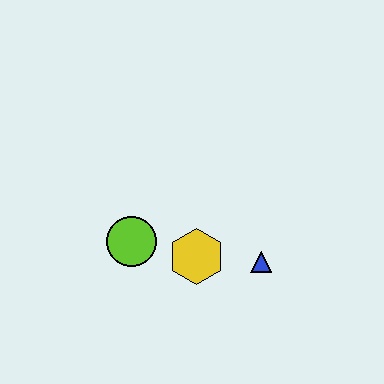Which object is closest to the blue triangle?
The yellow hexagon is closest to the blue triangle.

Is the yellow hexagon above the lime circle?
No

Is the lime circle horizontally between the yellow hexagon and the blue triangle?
No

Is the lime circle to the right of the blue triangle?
No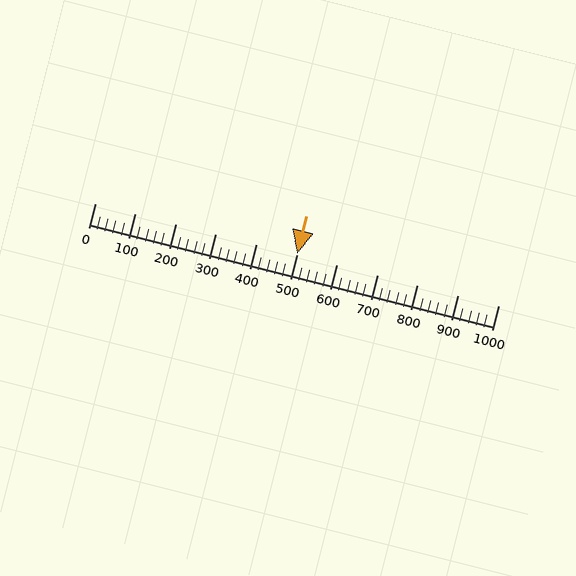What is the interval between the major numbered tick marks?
The major tick marks are spaced 100 units apart.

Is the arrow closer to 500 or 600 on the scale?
The arrow is closer to 500.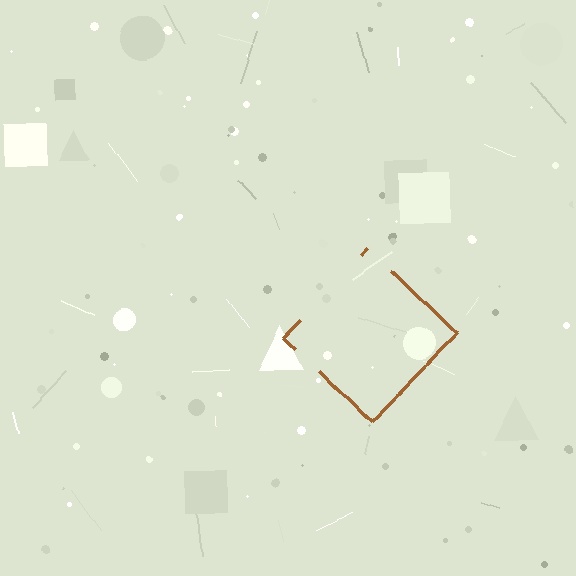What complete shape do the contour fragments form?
The contour fragments form a diamond.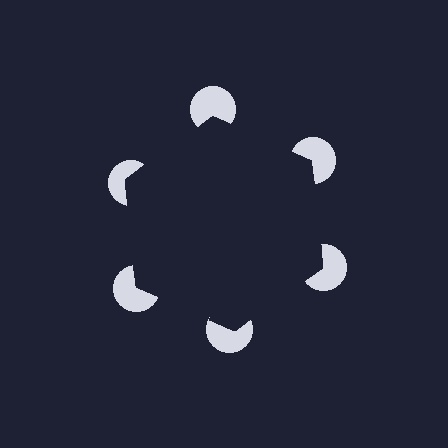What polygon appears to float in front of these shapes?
An illusory hexagon — its edges are inferred from the aligned wedge cuts in the pac-man discs, not physically drawn.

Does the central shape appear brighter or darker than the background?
It typically appears slightly darker than the background, even though no actual brightness change is drawn.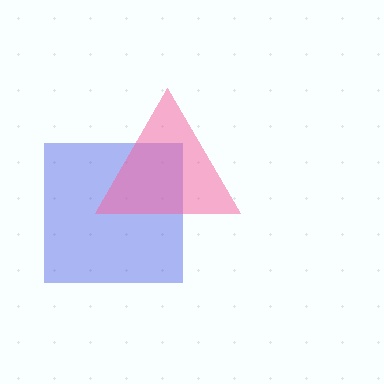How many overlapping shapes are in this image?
There are 2 overlapping shapes in the image.